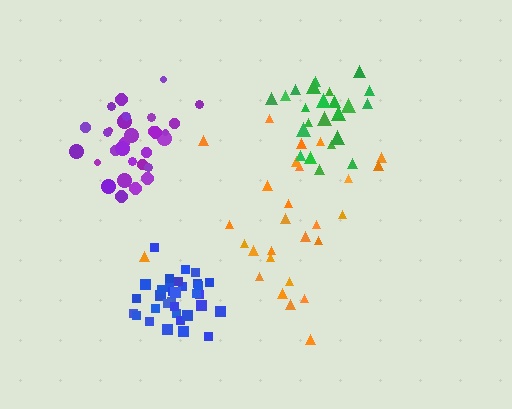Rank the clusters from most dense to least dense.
blue, purple, green, orange.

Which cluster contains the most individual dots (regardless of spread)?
Purple (33).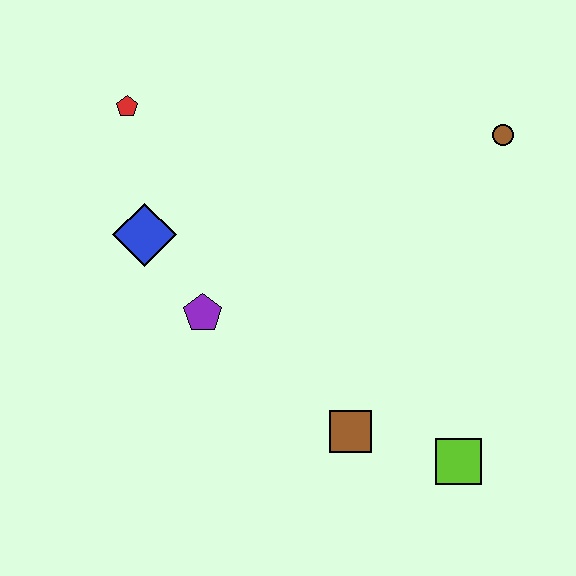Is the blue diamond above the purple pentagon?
Yes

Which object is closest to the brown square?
The lime square is closest to the brown square.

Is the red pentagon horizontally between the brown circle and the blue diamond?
No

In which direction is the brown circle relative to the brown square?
The brown circle is above the brown square.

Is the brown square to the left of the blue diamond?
No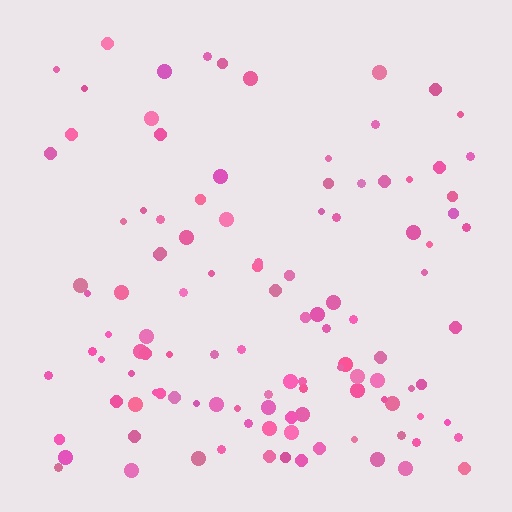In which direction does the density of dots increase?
From top to bottom, with the bottom side densest.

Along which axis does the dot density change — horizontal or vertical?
Vertical.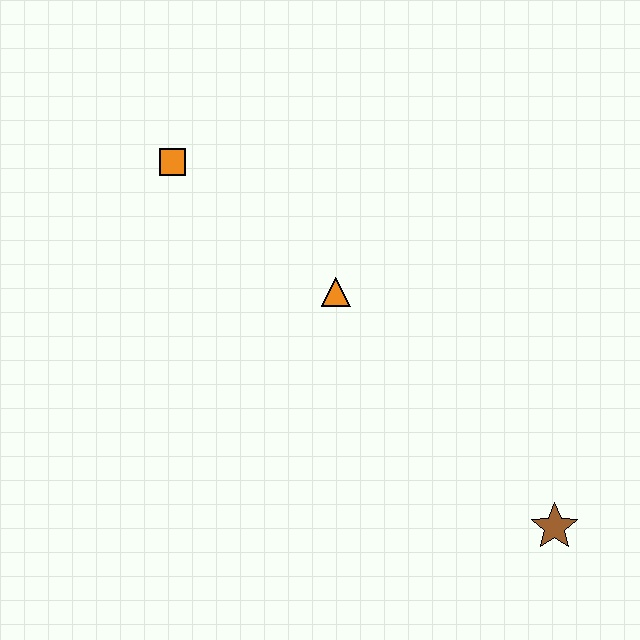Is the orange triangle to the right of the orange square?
Yes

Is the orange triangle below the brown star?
No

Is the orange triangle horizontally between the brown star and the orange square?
Yes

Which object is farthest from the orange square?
The brown star is farthest from the orange square.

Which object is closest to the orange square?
The orange triangle is closest to the orange square.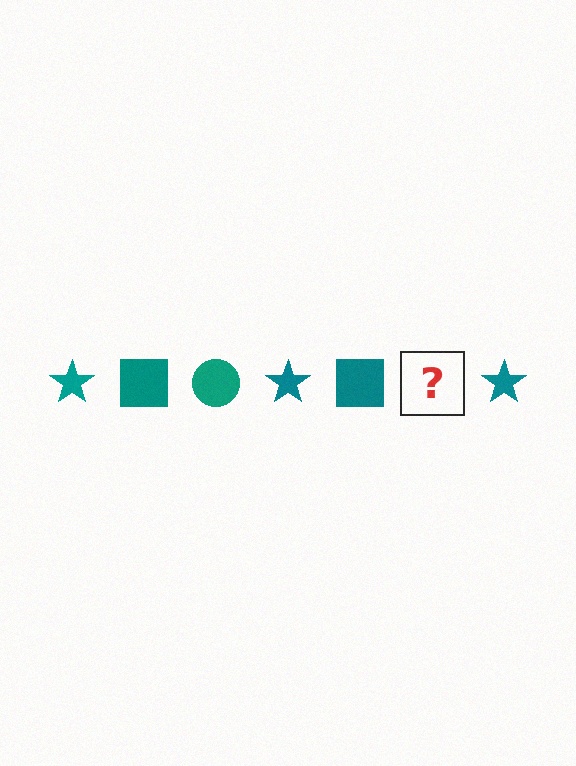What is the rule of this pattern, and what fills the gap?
The rule is that the pattern cycles through star, square, circle shapes in teal. The gap should be filled with a teal circle.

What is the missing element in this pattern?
The missing element is a teal circle.